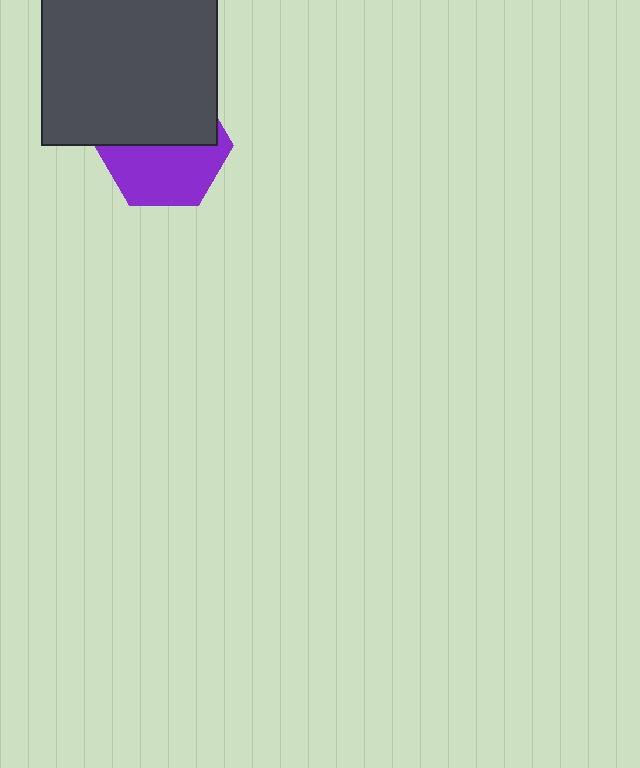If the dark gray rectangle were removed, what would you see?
You would see the complete purple hexagon.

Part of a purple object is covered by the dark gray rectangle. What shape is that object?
It is a hexagon.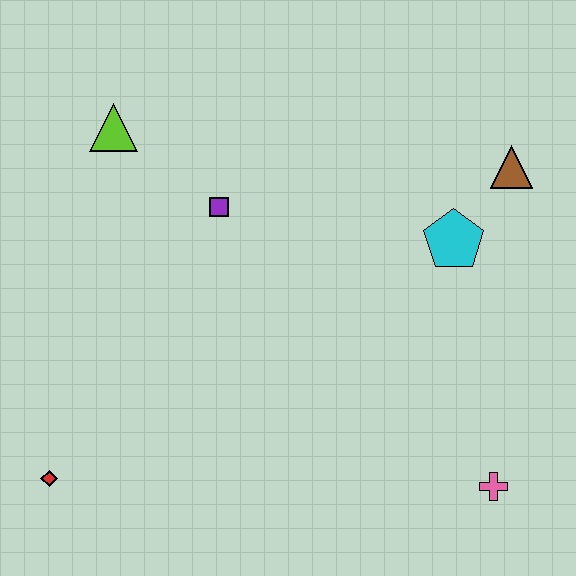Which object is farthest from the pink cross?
The lime triangle is farthest from the pink cross.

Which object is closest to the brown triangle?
The cyan pentagon is closest to the brown triangle.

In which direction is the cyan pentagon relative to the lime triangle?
The cyan pentagon is to the right of the lime triangle.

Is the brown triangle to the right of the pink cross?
Yes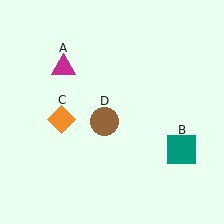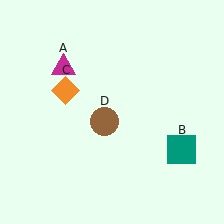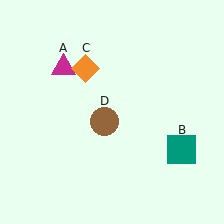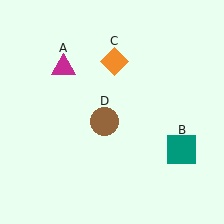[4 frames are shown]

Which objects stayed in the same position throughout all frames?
Magenta triangle (object A) and teal square (object B) and brown circle (object D) remained stationary.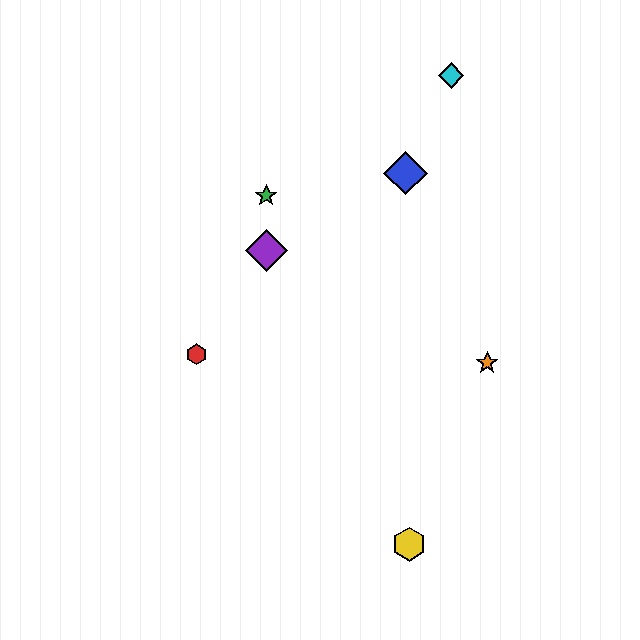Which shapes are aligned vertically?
The green star, the purple diamond are aligned vertically.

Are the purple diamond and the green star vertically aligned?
Yes, both are at x≈266.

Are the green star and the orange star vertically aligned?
No, the green star is at x≈266 and the orange star is at x≈487.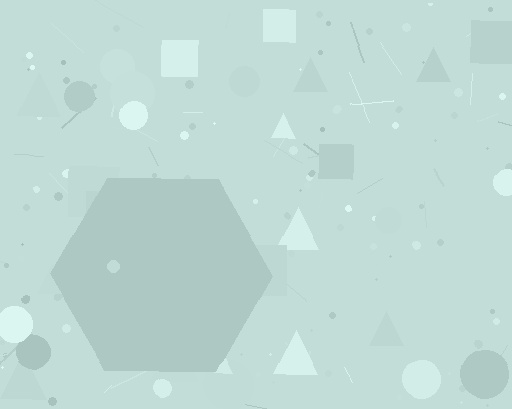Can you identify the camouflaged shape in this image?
The camouflaged shape is a hexagon.